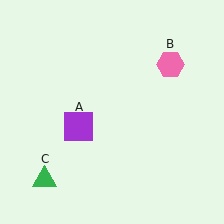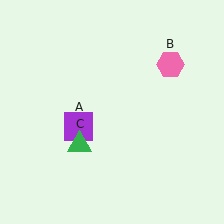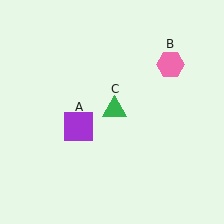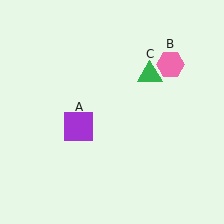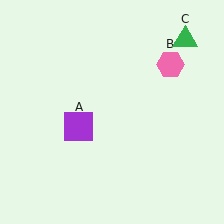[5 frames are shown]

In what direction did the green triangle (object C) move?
The green triangle (object C) moved up and to the right.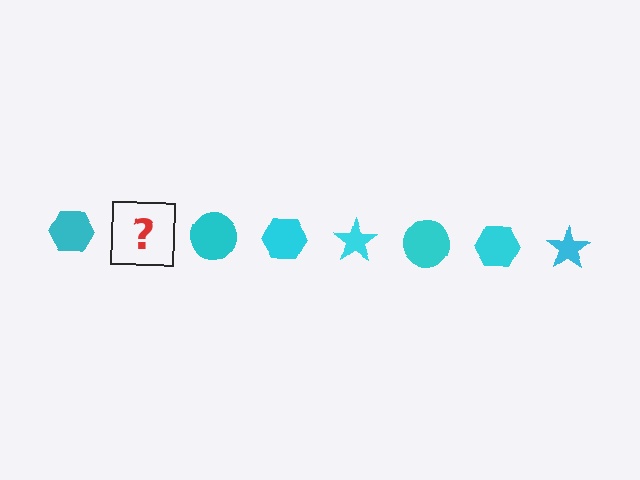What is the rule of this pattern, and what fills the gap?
The rule is that the pattern cycles through hexagon, star, circle shapes in cyan. The gap should be filled with a cyan star.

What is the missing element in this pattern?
The missing element is a cyan star.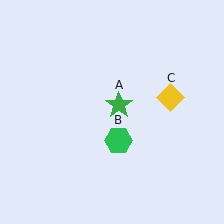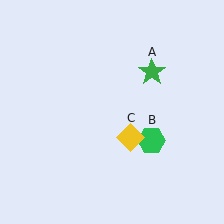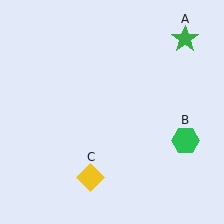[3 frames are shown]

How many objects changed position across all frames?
3 objects changed position: green star (object A), green hexagon (object B), yellow diamond (object C).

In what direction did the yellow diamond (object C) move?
The yellow diamond (object C) moved down and to the left.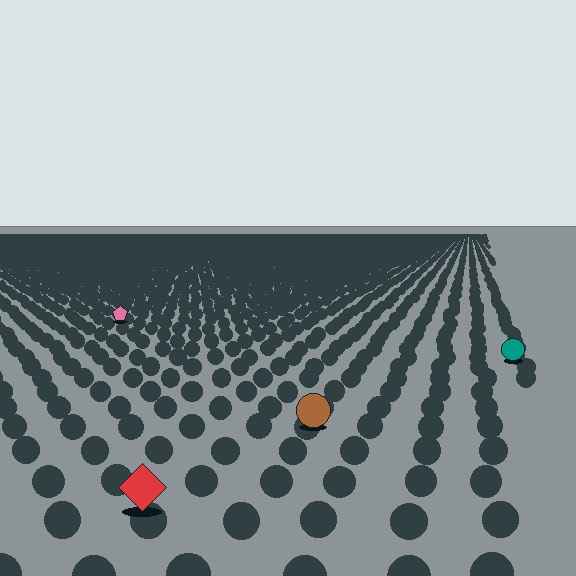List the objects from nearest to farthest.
From nearest to farthest: the red diamond, the brown circle, the teal circle, the pink pentagon.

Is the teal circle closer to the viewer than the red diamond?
No. The red diamond is closer — you can tell from the texture gradient: the ground texture is coarser near it.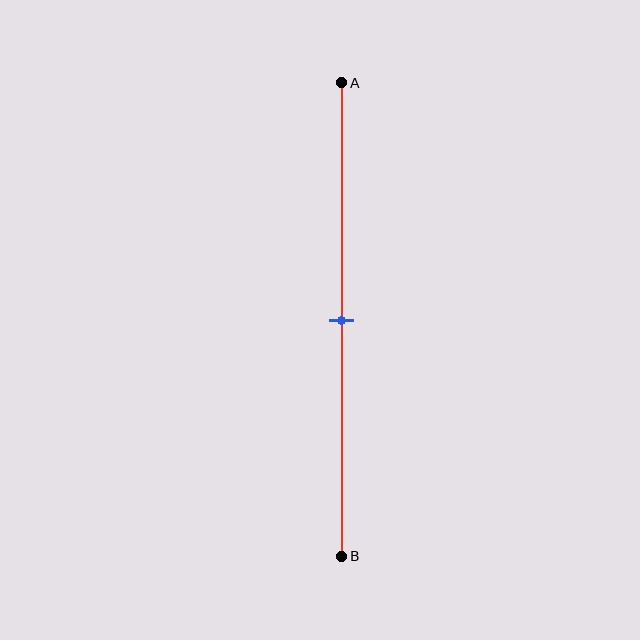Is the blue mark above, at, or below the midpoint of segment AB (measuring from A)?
The blue mark is approximately at the midpoint of segment AB.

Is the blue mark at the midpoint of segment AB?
Yes, the mark is approximately at the midpoint.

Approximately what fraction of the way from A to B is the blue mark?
The blue mark is approximately 50% of the way from A to B.